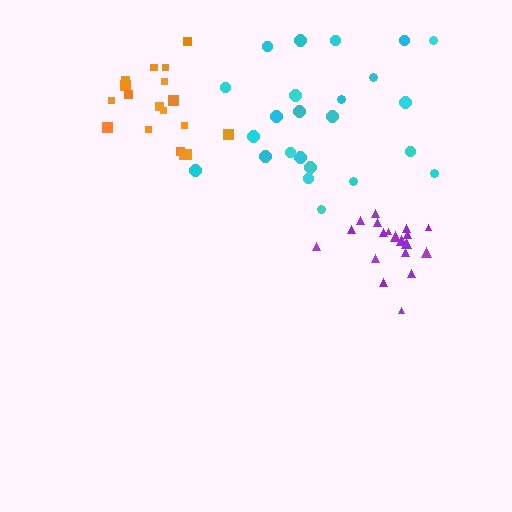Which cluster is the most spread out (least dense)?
Cyan.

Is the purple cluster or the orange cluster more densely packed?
Purple.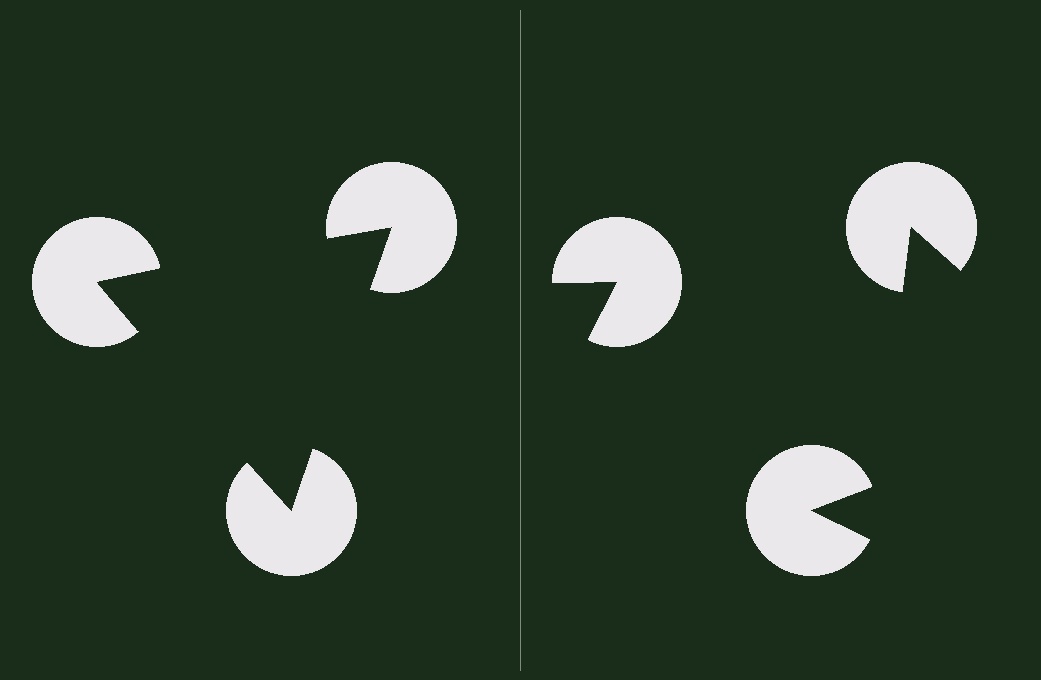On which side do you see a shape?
An illusory triangle appears on the left side. On the right side the wedge cuts are rotated, so no coherent shape forms.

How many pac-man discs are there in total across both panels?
6 — 3 on each side.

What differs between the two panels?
The pac-man discs are positioned identically on both sides; only the wedge orientations differ. On the left they align to a triangle; on the right they are misaligned.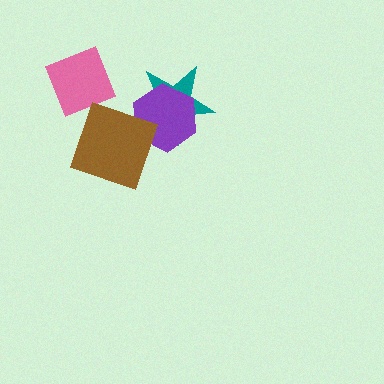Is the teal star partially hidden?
Yes, it is partially covered by another shape.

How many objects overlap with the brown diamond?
2 objects overlap with the brown diamond.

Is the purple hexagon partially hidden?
Yes, it is partially covered by another shape.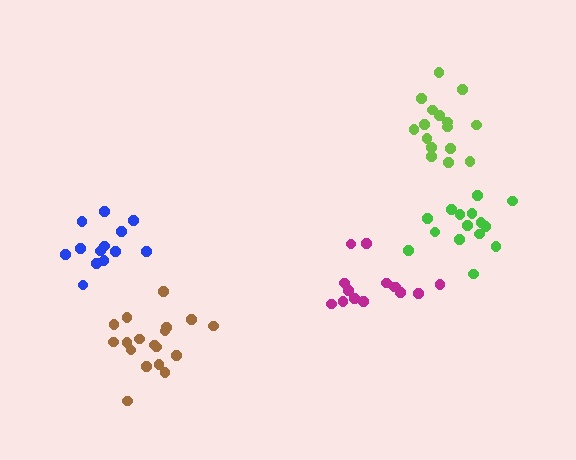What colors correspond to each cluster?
The clusters are colored: blue, magenta, brown, lime, green.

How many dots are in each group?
Group 1: 13 dots, Group 2: 14 dots, Group 3: 18 dots, Group 4: 16 dots, Group 5: 15 dots (76 total).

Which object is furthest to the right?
The green cluster is rightmost.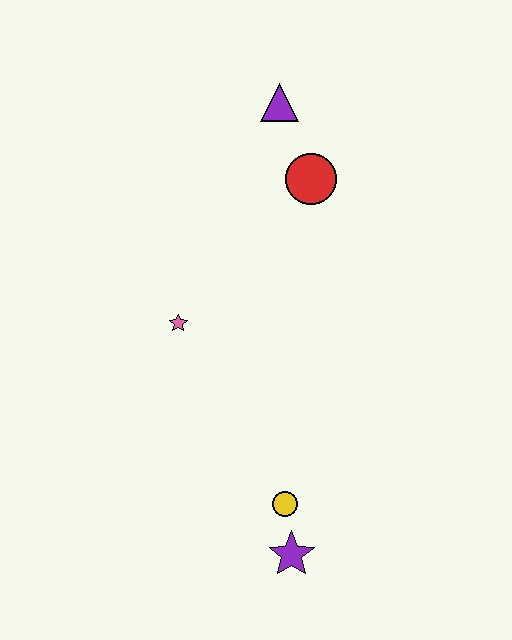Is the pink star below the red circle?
Yes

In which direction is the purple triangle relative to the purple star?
The purple triangle is above the purple star.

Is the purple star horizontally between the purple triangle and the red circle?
Yes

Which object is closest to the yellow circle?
The purple star is closest to the yellow circle.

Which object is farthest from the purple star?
The purple triangle is farthest from the purple star.